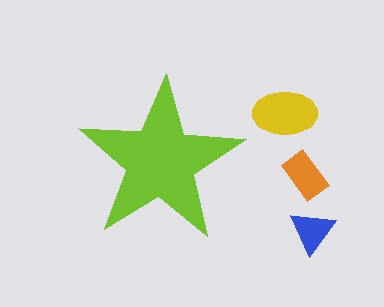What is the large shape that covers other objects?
A lime star.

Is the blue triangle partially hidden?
No, the blue triangle is fully visible.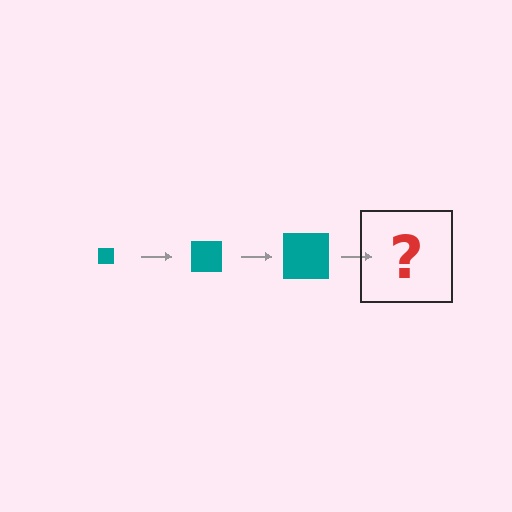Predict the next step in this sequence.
The next step is a teal square, larger than the previous one.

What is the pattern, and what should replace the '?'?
The pattern is that the square gets progressively larger each step. The '?' should be a teal square, larger than the previous one.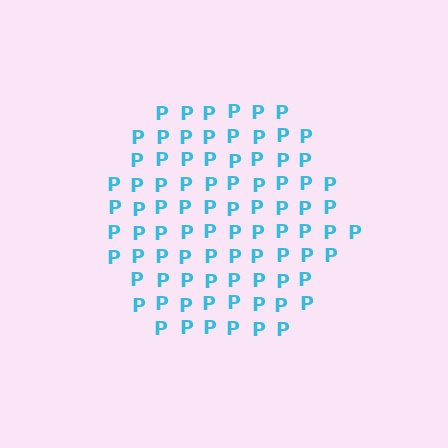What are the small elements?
The small elements are letter P's.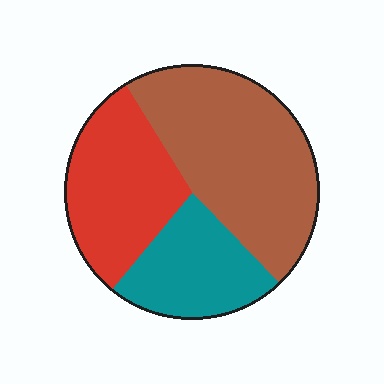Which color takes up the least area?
Teal, at roughly 25%.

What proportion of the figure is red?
Red takes up between a quarter and a half of the figure.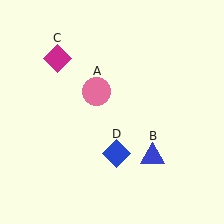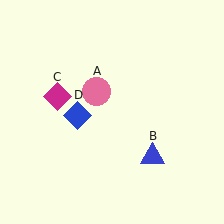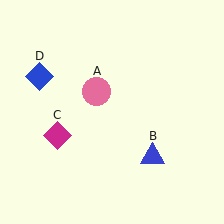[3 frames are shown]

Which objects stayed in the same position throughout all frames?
Pink circle (object A) and blue triangle (object B) remained stationary.